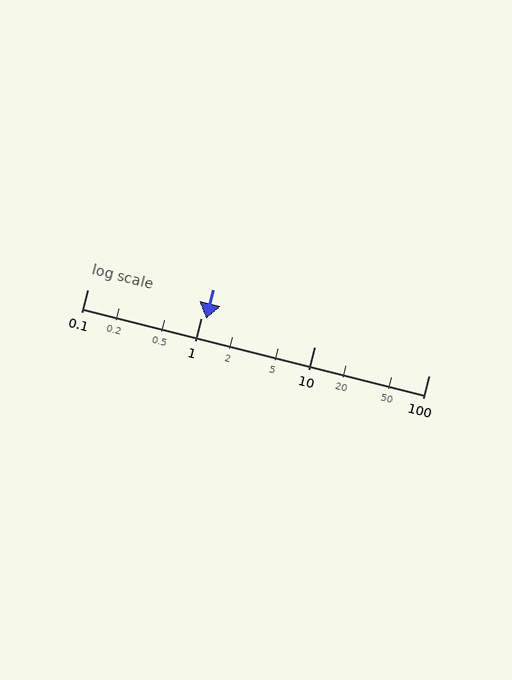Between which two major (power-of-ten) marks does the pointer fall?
The pointer is between 1 and 10.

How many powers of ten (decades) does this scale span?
The scale spans 3 decades, from 0.1 to 100.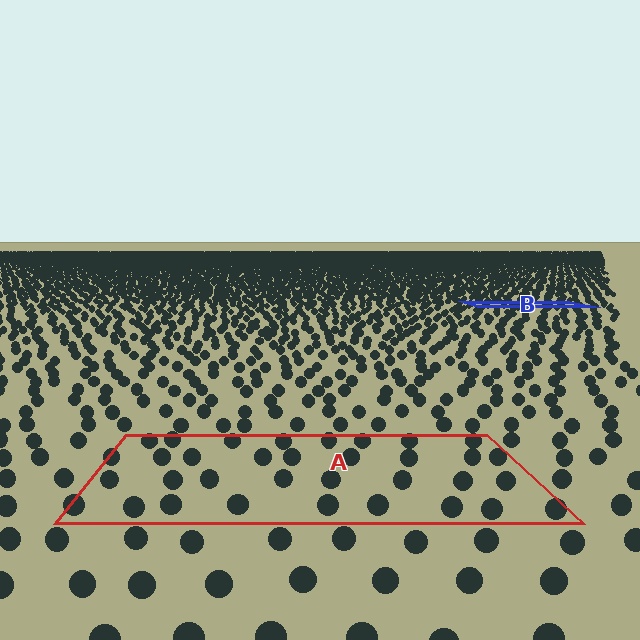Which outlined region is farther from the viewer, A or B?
Region B is farther from the viewer — the texture elements inside it appear smaller and more densely packed.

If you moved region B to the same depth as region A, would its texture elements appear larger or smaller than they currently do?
They would appear larger. At a closer depth, the same texture elements are projected at a bigger on-screen size.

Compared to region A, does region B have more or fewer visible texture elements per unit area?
Region B has more texture elements per unit area — they are packed more densely because it is farther away.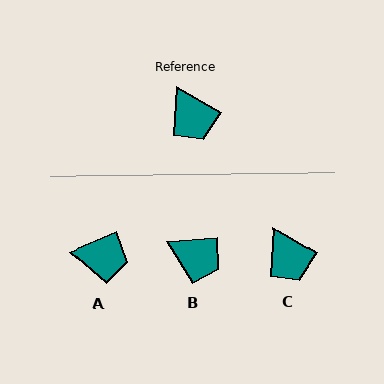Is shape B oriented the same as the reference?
No, it is off by about 35 degrees.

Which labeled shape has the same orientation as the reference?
C.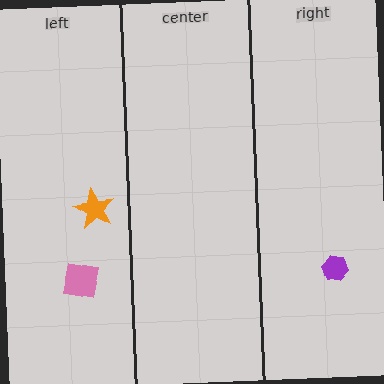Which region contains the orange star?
The left region.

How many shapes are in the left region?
2.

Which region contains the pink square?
The left region.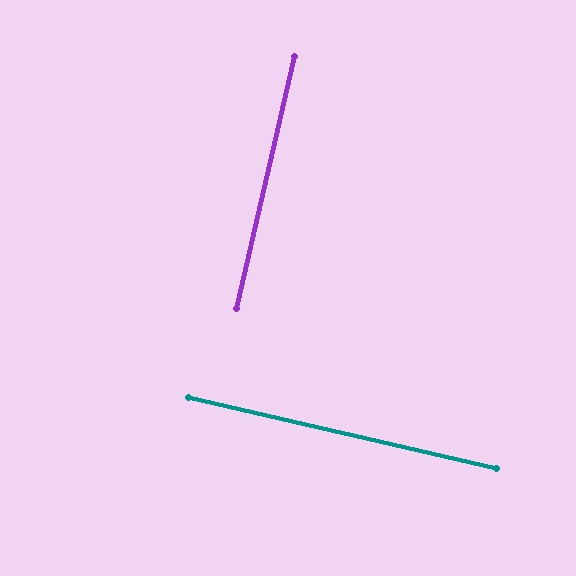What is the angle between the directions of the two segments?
Approximately 90 degrees.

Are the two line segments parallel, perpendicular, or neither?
Perpendicular — they meet at approximately 90°.